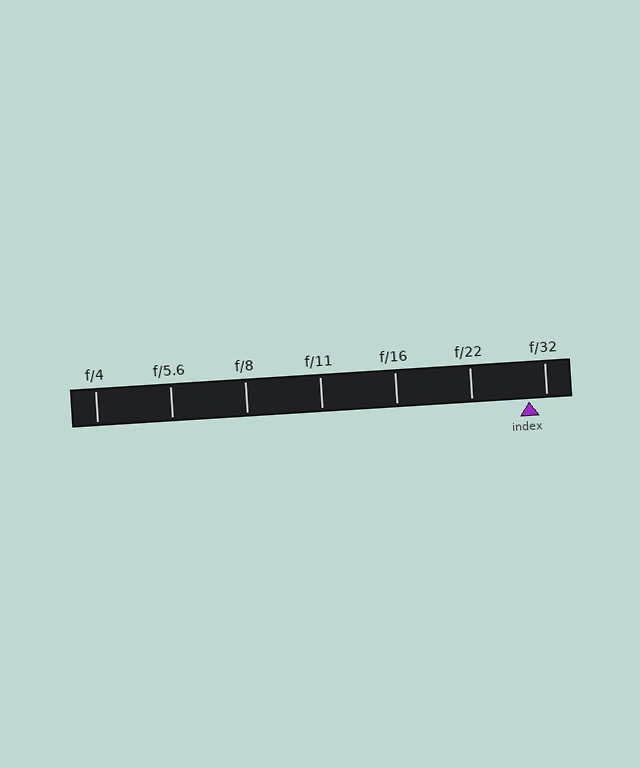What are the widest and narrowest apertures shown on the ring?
The widest aperture shown is f/4 and the narrowest is f/32.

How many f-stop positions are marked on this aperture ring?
There are 7 f-stop positions marked.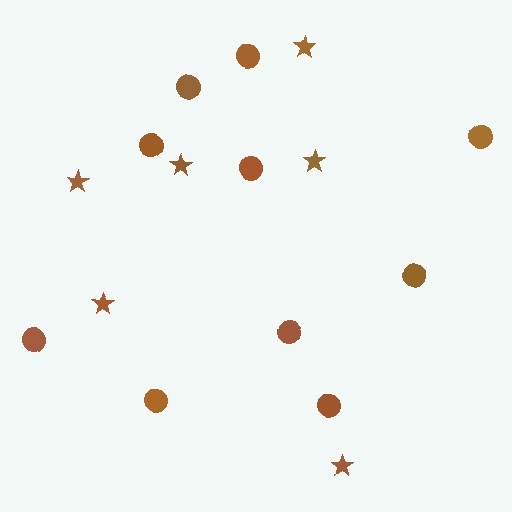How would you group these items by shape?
There are 2 groups: one group of stars (6) and one group of circles (10).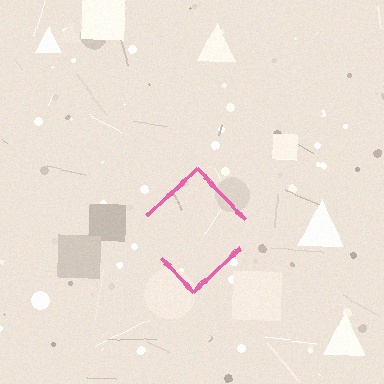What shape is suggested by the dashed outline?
The dashed outline suggests a diamond.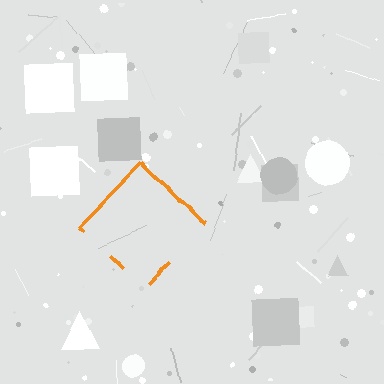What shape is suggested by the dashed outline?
The dashed outline suggests a diamond.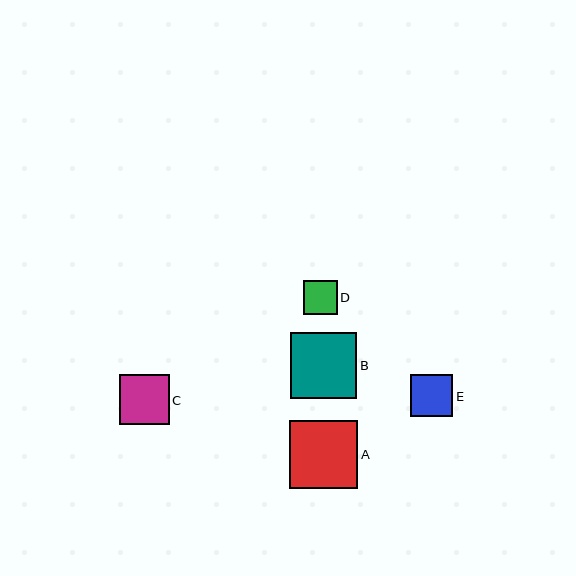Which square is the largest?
Square A is the largest with a size of approximately 68 pixels.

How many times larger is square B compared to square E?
Square B is approximately 1.6 times the size of square E.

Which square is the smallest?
Square D is the smallest with a size of approximately 34 pixels.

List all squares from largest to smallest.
From largest to smallest: A, B, C, E, D.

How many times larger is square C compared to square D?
Square C is approximately 1.5 times the size of square D.